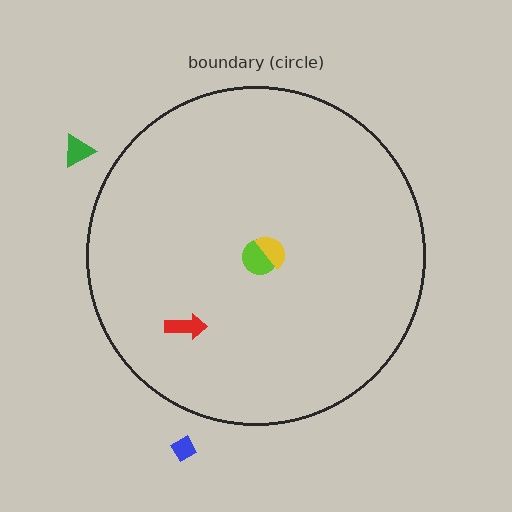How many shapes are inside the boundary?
3 inside, 2 outside.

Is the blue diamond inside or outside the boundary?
Outside.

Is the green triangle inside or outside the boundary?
Outside.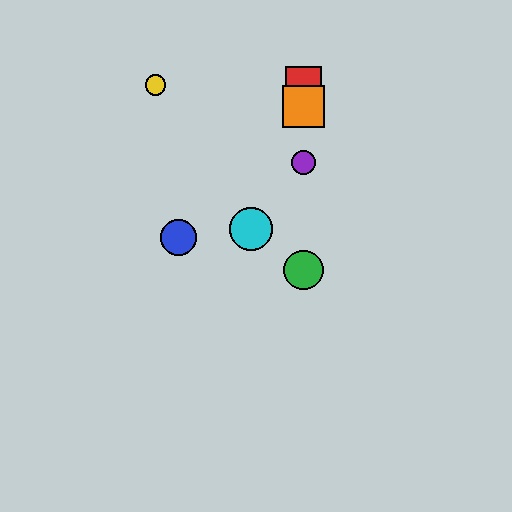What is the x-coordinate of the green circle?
The green circle is at x≈304.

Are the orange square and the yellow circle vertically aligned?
No, the orange square is at x≈304 and the yellow circle is at x≈155.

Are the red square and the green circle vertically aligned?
Yes, both are at x≈304.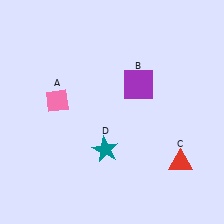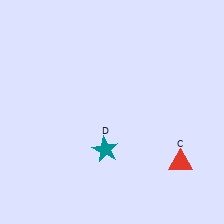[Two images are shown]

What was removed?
The pink diamond (A), the purple square (B) were removed in Image 2.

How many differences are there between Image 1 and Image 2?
There are 2 differences between the two images.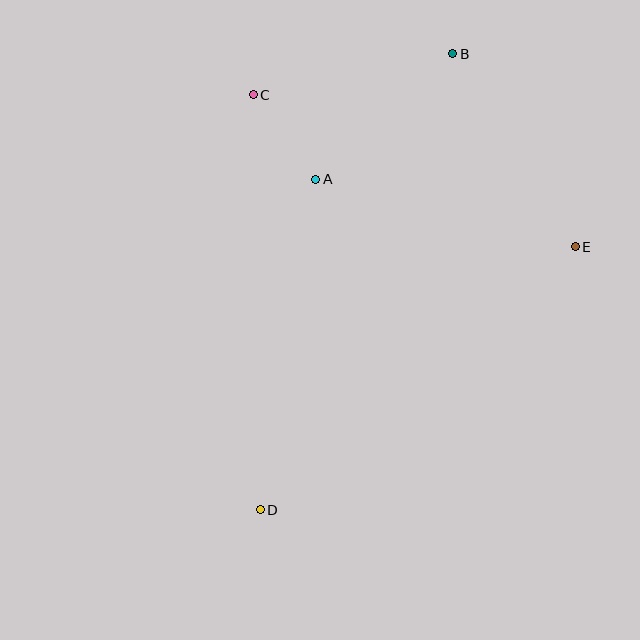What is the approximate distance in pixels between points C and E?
The distance between C and E is approximately 356 pixels.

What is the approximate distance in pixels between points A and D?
The distance between A and D is approximately 335 pixels.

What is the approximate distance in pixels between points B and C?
The distance between B and C is approximately 204 pixels.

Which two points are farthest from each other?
Points B and D are farthest from each other.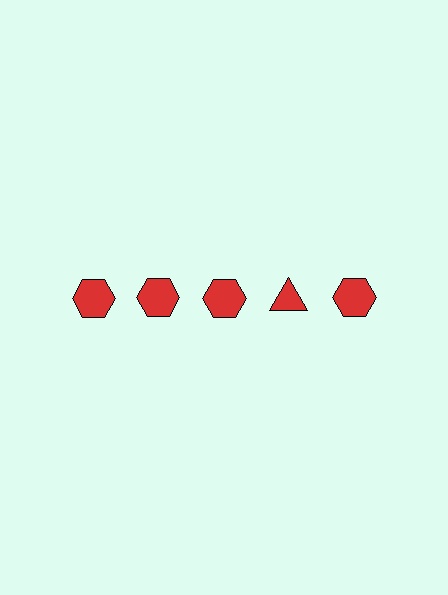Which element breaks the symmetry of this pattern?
The red triangle in the top row, second from right column breaks the symmetry. All other shapes are red hexagons.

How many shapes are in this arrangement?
There are 5 shapes arranged in a grid pattern.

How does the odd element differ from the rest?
It has a different shape: triangle instead of hexagon.